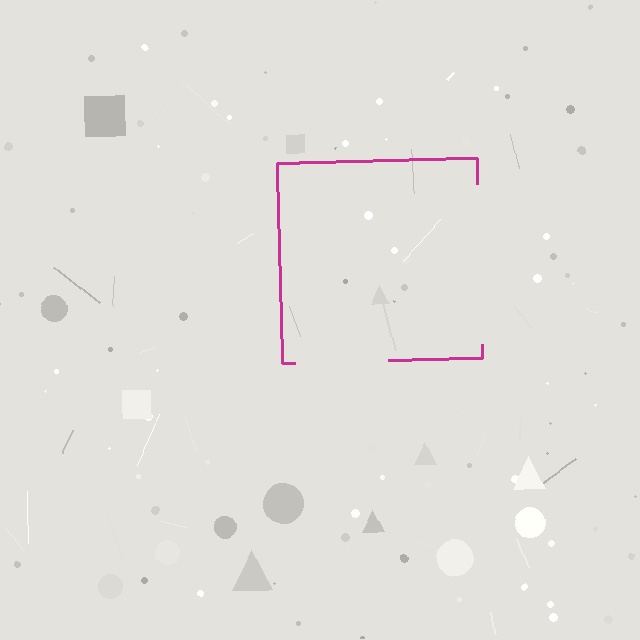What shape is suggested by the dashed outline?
The dashed outline suggests a square.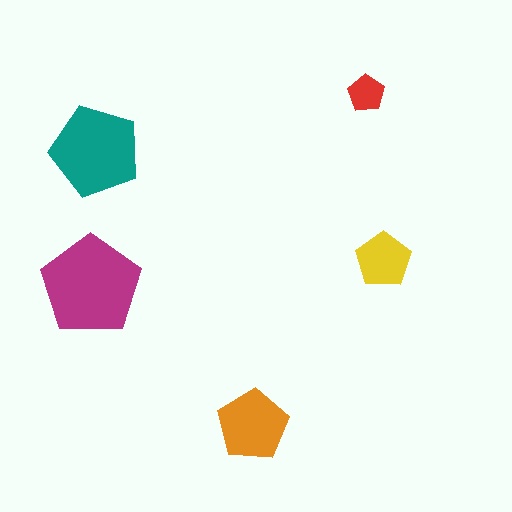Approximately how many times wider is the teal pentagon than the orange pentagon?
About 1.5 times wider.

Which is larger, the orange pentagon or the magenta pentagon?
The magenta one.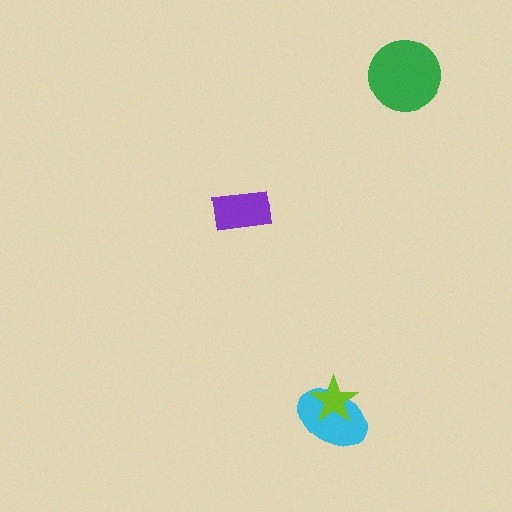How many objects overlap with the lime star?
1 object overlaps with the lime star.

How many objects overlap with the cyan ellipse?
1 object overlaps with the cyan ellipse.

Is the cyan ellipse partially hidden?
Yes, it is partially covered by another shape.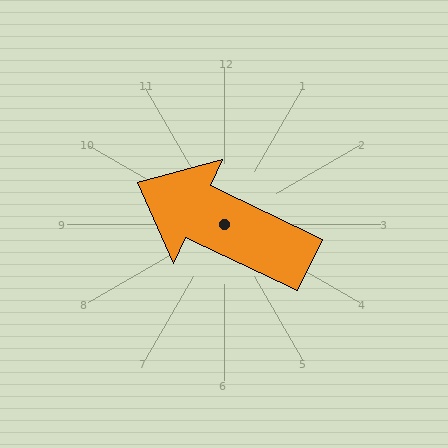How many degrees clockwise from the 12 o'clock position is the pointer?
Approximately 295 degrees.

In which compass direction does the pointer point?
Northwest.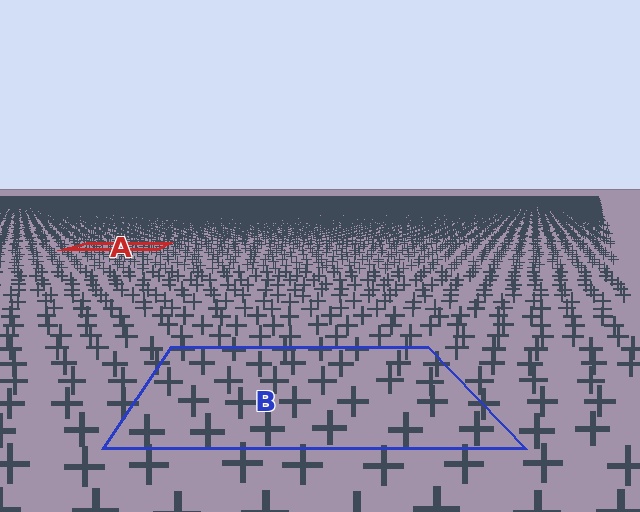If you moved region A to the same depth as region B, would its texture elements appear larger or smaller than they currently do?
They would appear larger. At a closer depth, the same texture elements are projected at a bigger on-screen size.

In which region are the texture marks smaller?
The texture marks are smaller in region A, because it is farther away.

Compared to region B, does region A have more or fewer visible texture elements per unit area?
Region A has more texture elements per unit area — they are packed more densely because it is farther away.